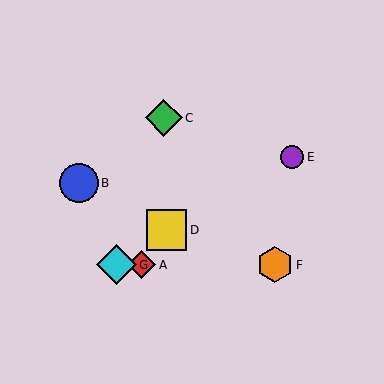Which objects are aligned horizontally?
Objects A, F, G are aligned horizontally.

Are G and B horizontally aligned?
No, G is at y≈265 and B is at y≈183.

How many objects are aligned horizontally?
3 objects (A, F, G) are aligned horizontally.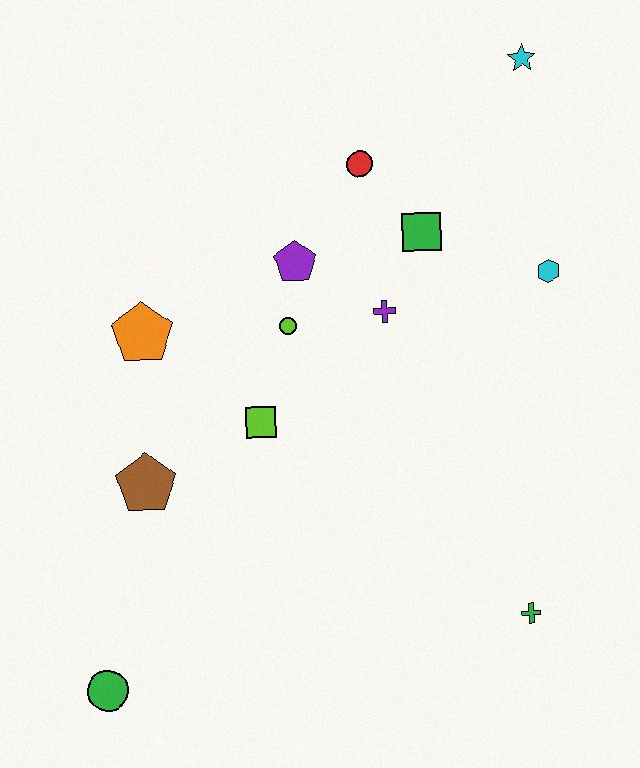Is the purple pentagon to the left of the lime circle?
No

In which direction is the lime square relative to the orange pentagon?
The lime square is to the right of the orange pentagon.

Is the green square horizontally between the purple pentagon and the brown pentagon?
No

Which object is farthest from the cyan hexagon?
The green circle is farthest from the cyan hexagon.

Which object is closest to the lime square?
The lime circle is closest to the lime square.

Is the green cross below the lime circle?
Yes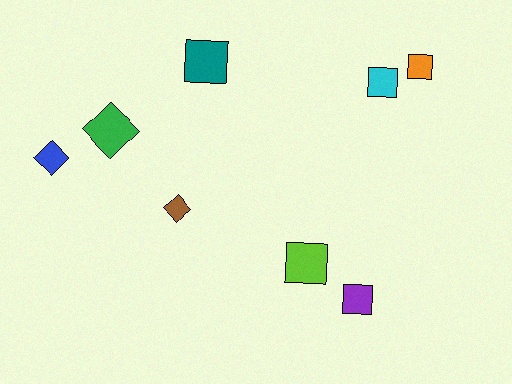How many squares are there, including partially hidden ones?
There are 5 squares.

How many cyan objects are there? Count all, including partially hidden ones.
There is 1 cyan object.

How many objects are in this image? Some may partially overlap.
There are 8 objects.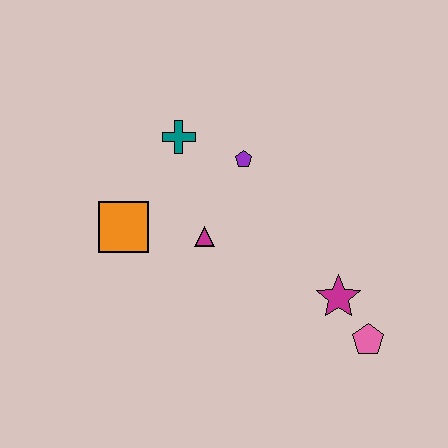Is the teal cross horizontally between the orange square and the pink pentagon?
Yes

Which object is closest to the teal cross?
The purple pentagon is closest to the teal cross.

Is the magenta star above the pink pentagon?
Yes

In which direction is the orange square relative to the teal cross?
The orange square is below the teal cross.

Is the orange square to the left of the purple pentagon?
Yes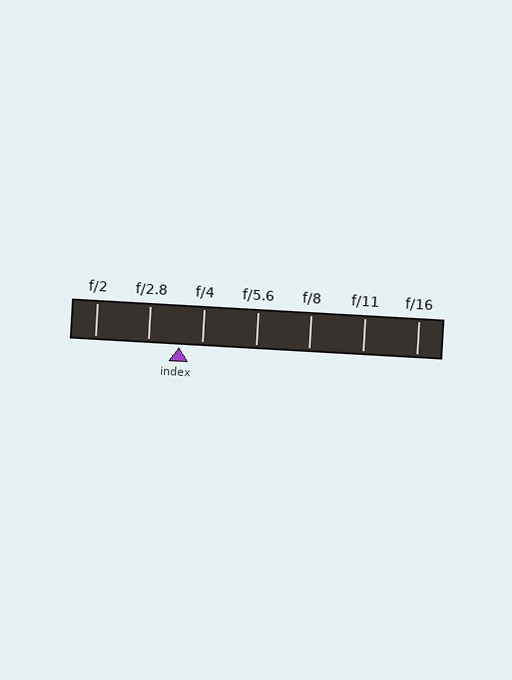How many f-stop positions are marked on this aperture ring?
There are 7 f-stop positions marked.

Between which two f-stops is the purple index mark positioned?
The index mark is between f/2.8 and f/4.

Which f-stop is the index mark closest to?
The index mark is closest to f/4.